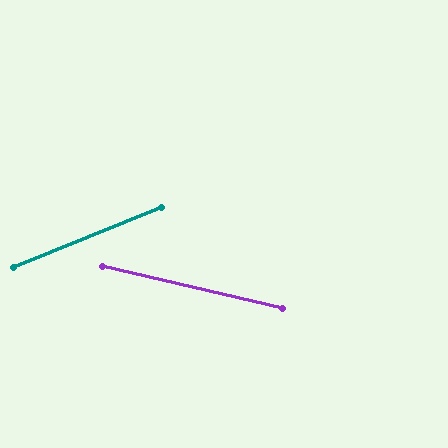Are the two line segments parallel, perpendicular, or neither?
Neither parallel nor perpendicular — they differ by about 35°.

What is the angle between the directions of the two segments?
Approximately 35 degrees.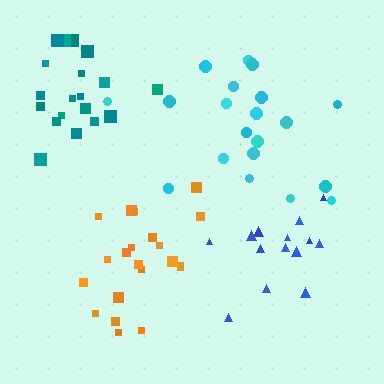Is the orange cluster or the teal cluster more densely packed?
Orange.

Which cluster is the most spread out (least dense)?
Teal.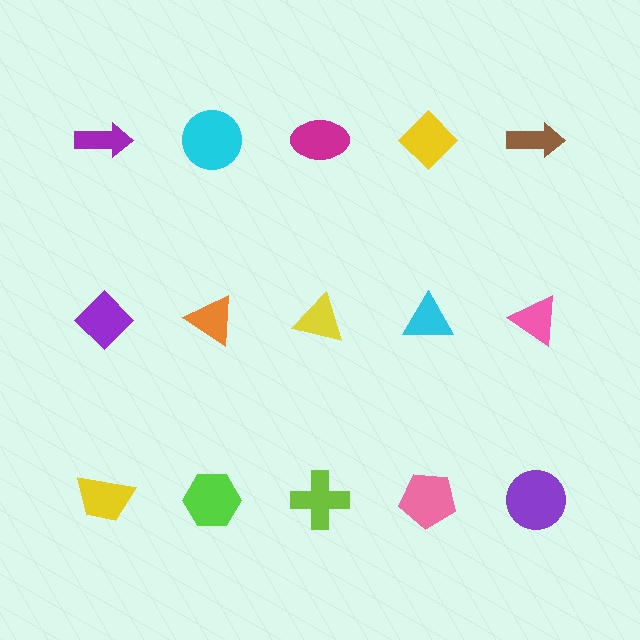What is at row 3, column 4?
A pink pentagon.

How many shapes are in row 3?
5 shapes.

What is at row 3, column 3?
A lime cross.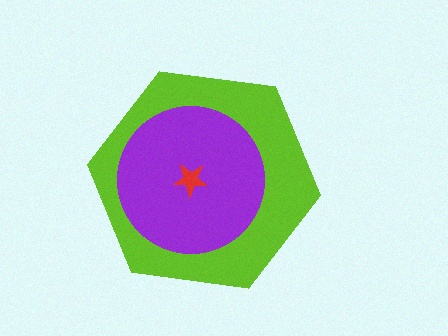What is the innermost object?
The red star.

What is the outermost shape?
The lime hexagon.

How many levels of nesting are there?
3.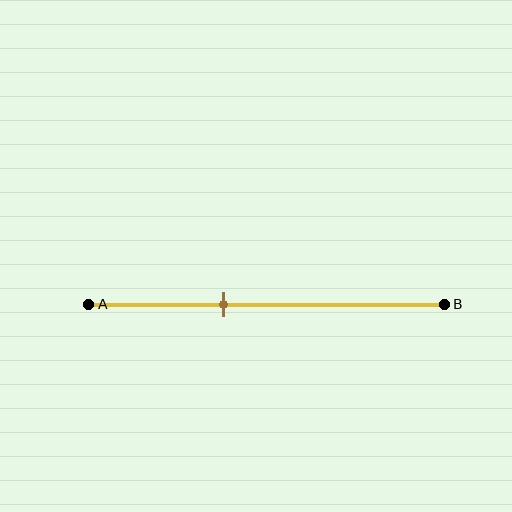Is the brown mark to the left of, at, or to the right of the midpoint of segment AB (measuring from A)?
The brown mark is to the left of the midpoint of segment AB.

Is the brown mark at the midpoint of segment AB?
No, the mark is at about 40% from A, not at the 50% midpoint.